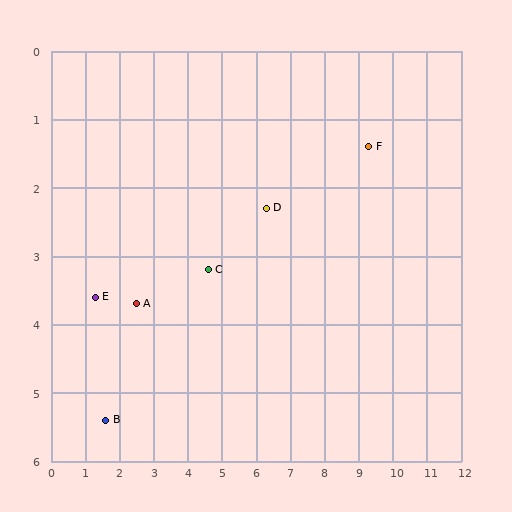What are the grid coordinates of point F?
Point F is at approximately (9.3, 1.4).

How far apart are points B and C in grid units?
Points B and C are about 3.7 grid units apart.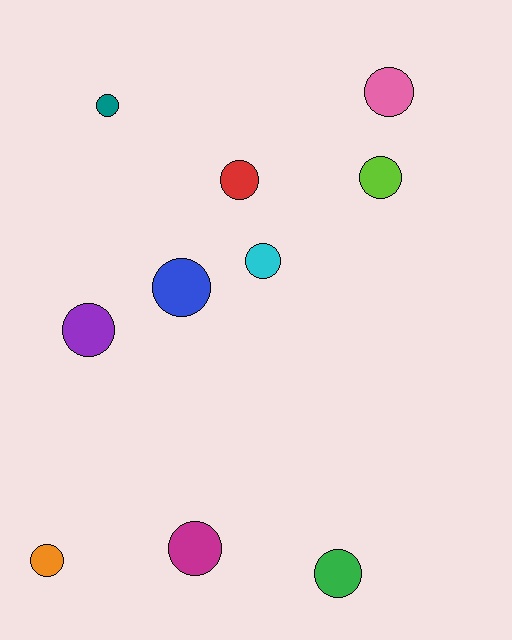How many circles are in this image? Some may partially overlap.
There are 10 circles.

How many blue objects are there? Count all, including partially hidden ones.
There is 1 blue object.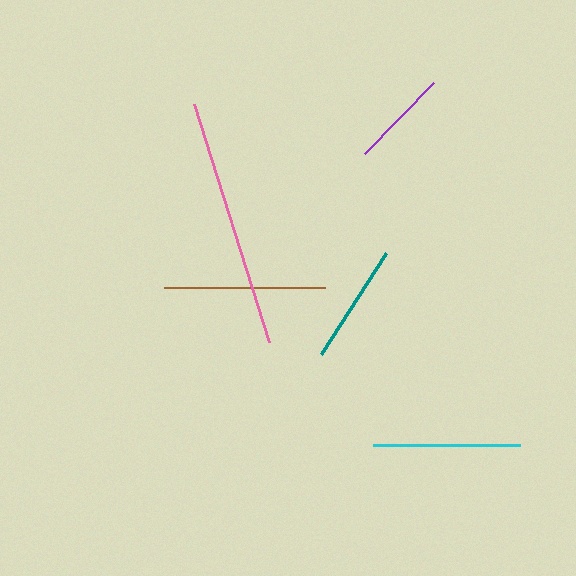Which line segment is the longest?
The pink line is the longest at approximately 249 pixels.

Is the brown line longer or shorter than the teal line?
The brown line is longer than the teal line.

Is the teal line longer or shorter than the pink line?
The pink line is longer than the teal line.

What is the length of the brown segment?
The brown segment is approximately 161 pixels long.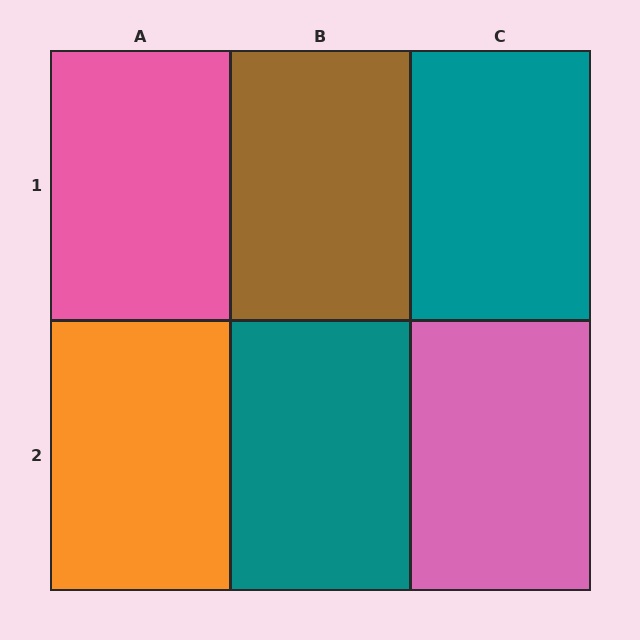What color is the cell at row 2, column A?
Orange.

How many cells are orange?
1 cell is orange.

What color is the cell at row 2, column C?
Pink.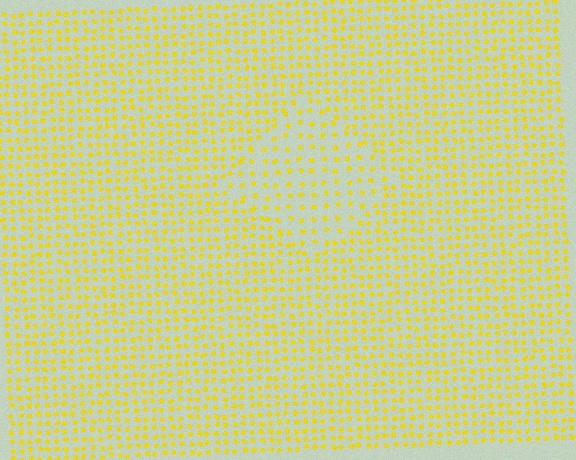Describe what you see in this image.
The image contains small yellow elements arranged at two different densities. A diamond-shaped region is visible where the elements are less densely packed than the surrounding area.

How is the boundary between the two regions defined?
The boundary is defined by a change in element density (approximately 1.8x ratio). All elements are the same color, size, and shape.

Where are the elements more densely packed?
The elements are more densely packed outside the diamond boundary.